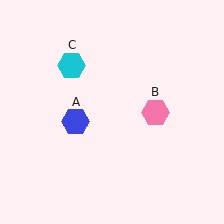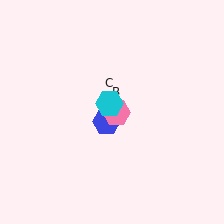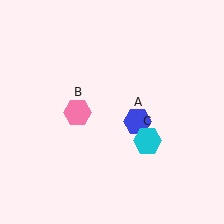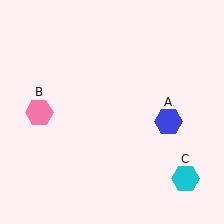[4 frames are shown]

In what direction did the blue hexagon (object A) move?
The blue hexagon (object A) moved right.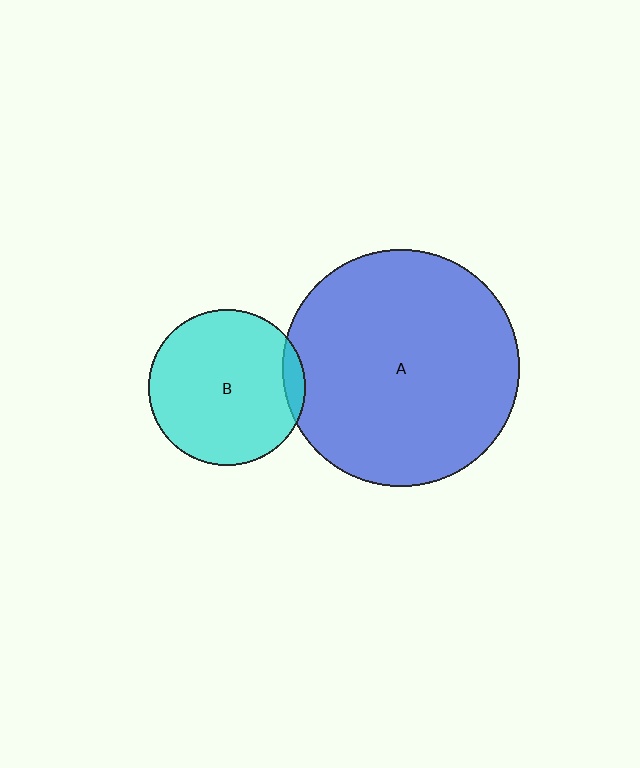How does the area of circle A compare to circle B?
Approximately 2.3 times.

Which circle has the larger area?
Circle A (blue).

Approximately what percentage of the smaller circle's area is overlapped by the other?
Approximately 5%.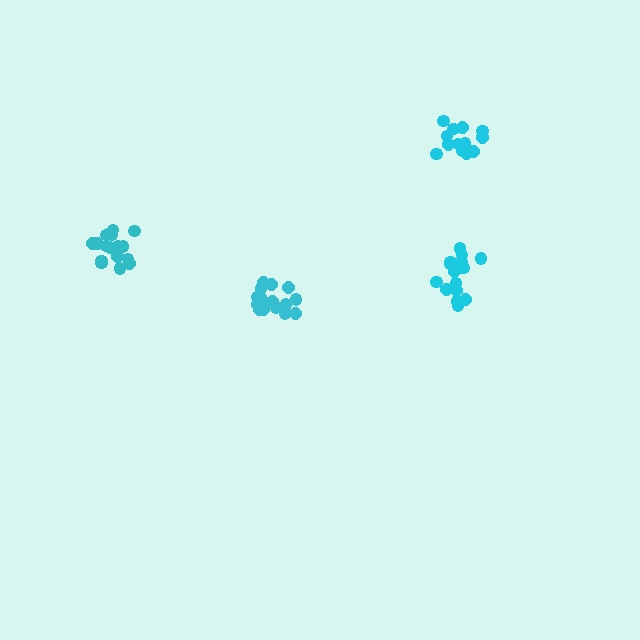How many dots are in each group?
Group 1: 13 dots, Group 2: 17 dots, Group 3: 17 dots, Group 4: 16 dots (63 total).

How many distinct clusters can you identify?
There are 4 distinct clusters.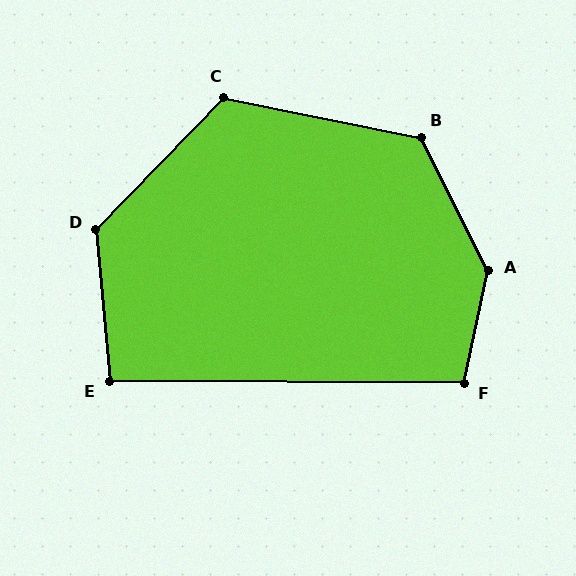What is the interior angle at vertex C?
Approximately 123 degrees (obtuse).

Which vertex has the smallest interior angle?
E, at approximately 96 degrees.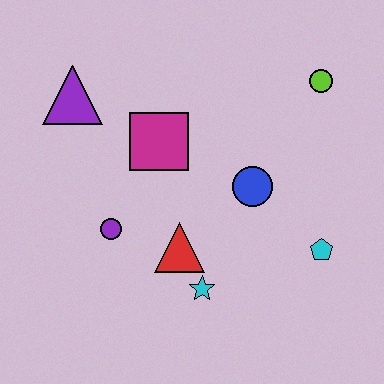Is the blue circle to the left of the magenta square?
No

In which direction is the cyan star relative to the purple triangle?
The cyan star is below the purple triangle.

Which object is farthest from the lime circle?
The purple circle is farthest from the lime circle.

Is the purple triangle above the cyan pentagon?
Yes